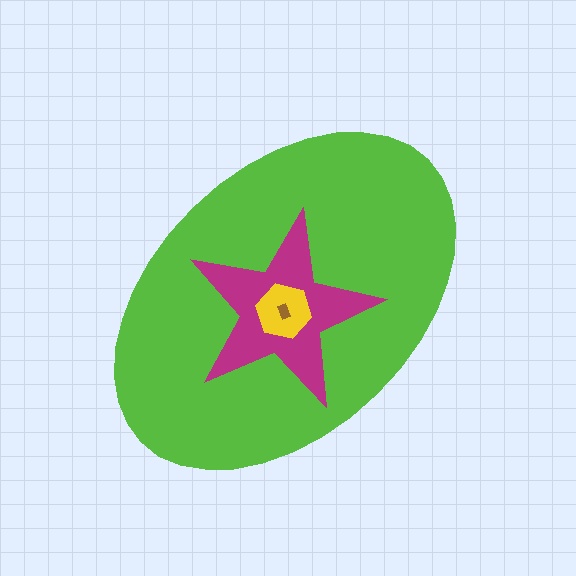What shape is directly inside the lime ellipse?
The magenta star.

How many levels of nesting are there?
4.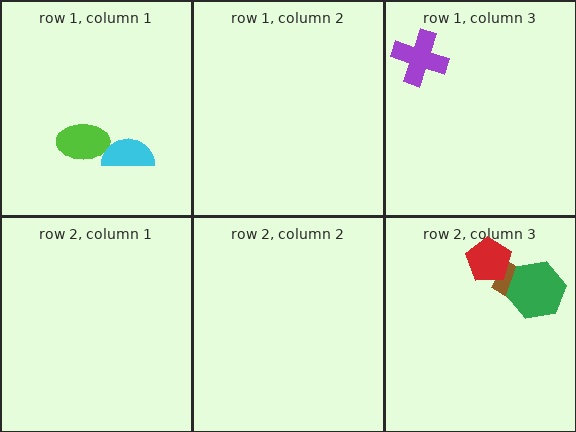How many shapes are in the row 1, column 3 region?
1.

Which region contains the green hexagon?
The row 2, column 3 region.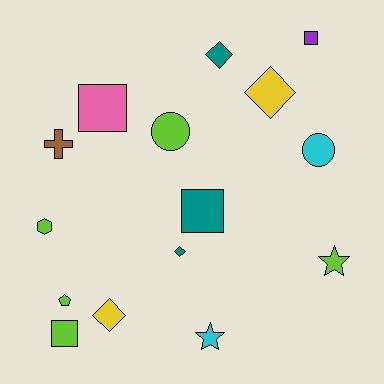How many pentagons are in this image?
There is 1 pentagon.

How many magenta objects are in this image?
There are no magenta objects.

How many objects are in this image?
There are 15 objects.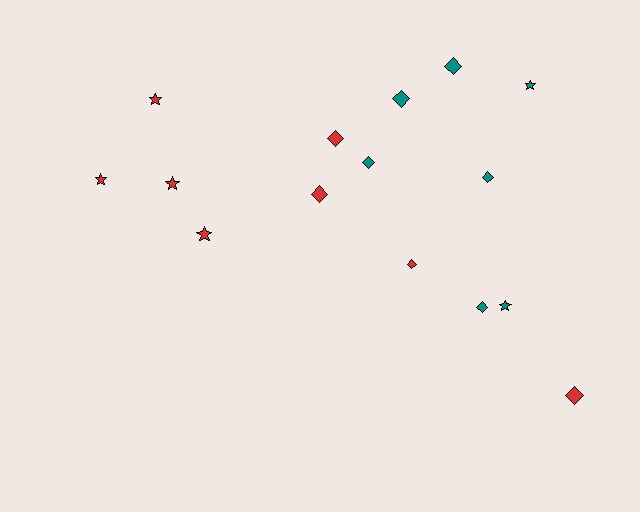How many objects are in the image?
There are 15 objects.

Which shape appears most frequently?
Diamond, with 9 objects.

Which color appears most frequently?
Red, with 8 objects.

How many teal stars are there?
There are 2 teal stars.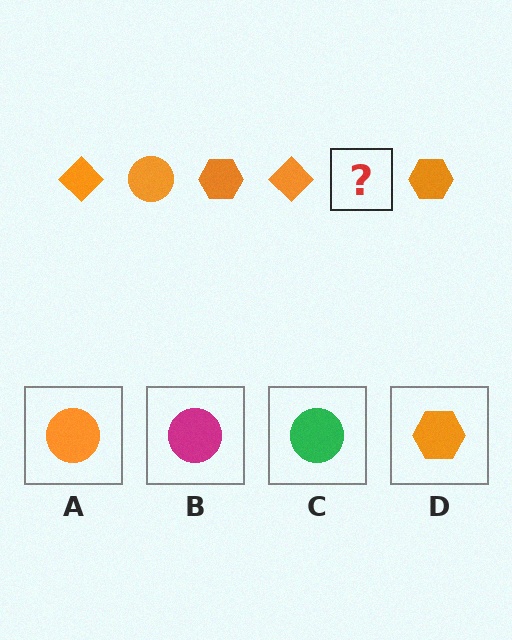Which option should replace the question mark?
Option A.